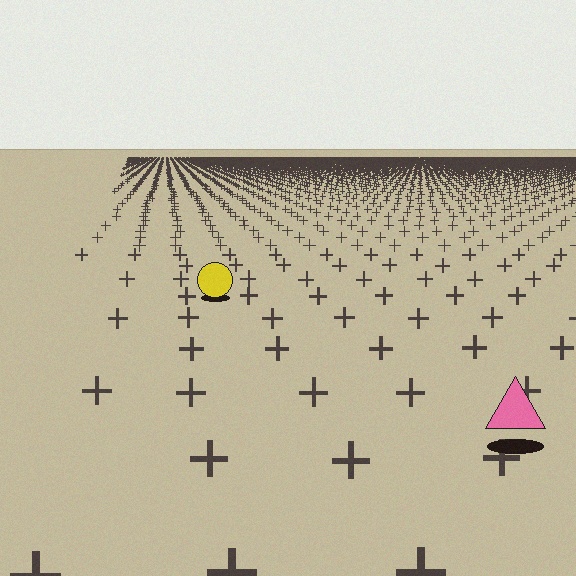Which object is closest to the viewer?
The pink triangle is closest. The texture marks near it are larger and more spread out.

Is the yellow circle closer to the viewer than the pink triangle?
No. The pink triangle is closer — you can tell from the texture gradient: the ground texture is coarser near it.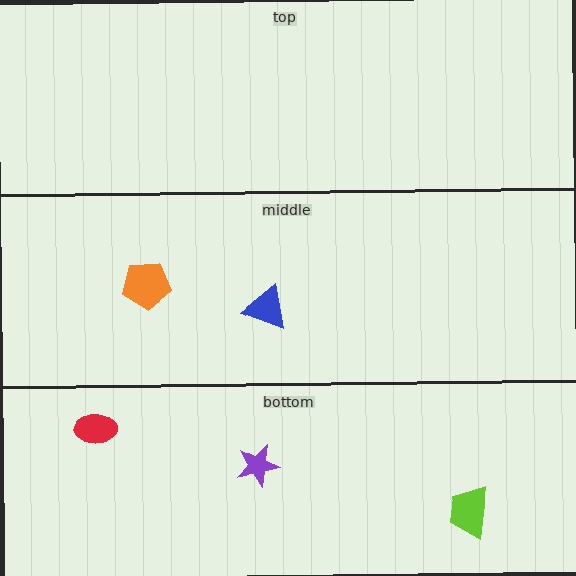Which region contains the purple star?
The bottom region.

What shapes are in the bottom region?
The purple star, the lime trapezoid, the red ellipse.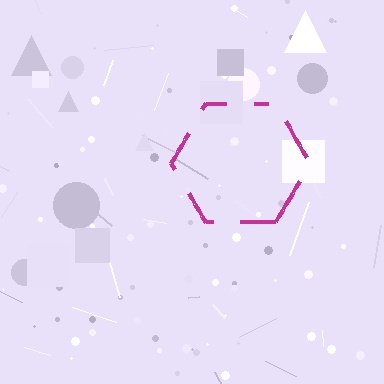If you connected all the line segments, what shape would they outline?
They would outline a hexagon.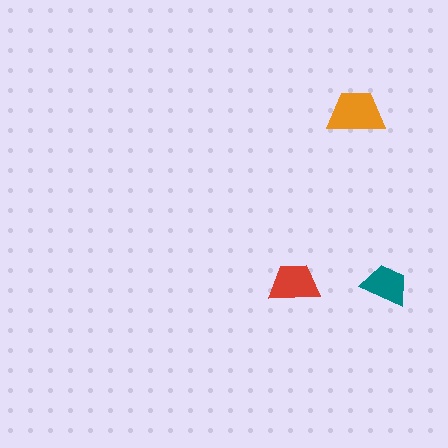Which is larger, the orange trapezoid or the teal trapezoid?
The orange one.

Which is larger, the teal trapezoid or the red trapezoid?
The red one.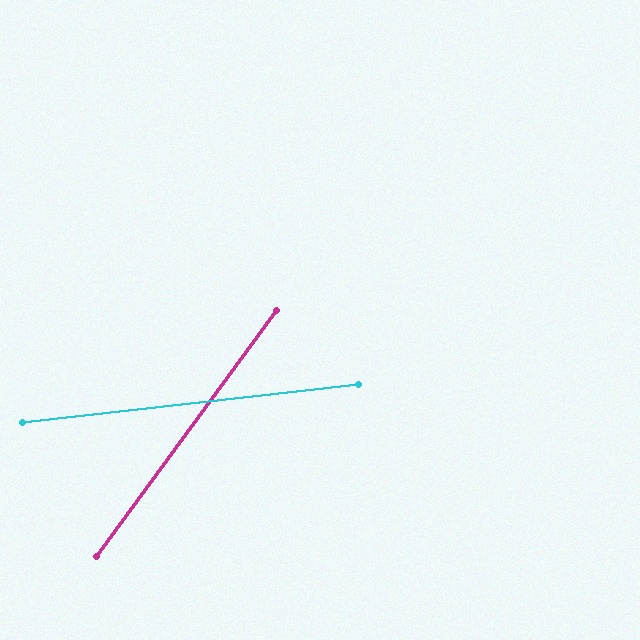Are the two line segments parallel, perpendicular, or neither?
Neither parallel nor perpendicular — they differ by about 47°.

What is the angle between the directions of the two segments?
Approximately 47 degrees.